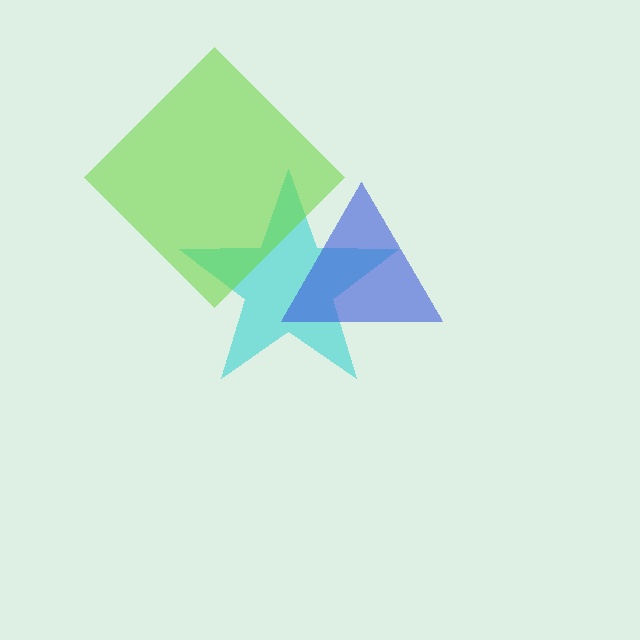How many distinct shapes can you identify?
There are 3 distinct shapes: a cyan star, a blue triangle, a lime diamond.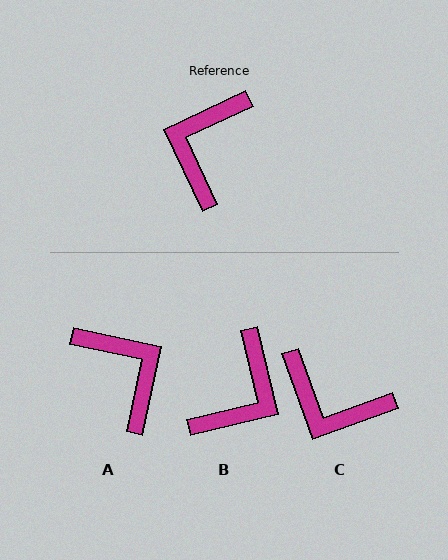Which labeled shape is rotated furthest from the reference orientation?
B, about 168 degrees away.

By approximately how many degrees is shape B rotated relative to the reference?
Approximately 168 degrees counter-clockwise.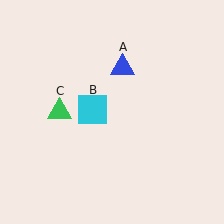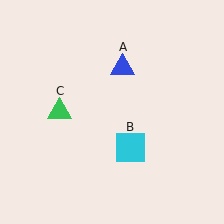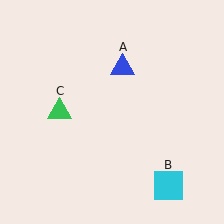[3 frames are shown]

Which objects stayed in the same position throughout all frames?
Blue triangle (object A) and green triangle (object C) remained stationary.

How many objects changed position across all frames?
1 object changed position: cyan square (object B).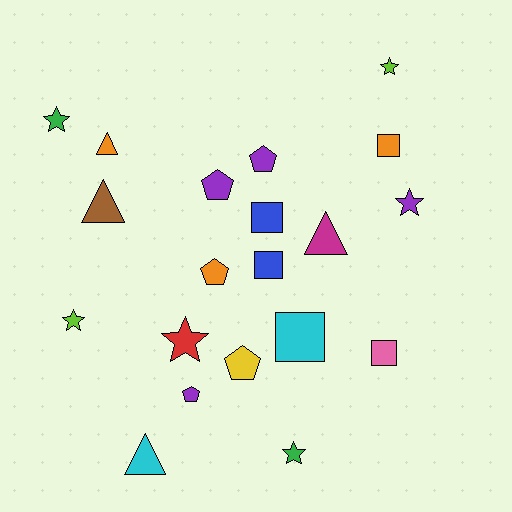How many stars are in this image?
There are 6 stars.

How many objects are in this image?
There are 20 objects.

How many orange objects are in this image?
There are 3 orange objects.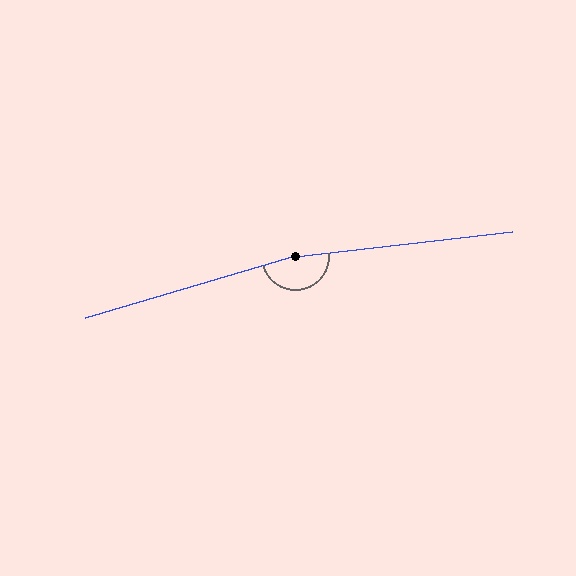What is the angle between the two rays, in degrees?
Approximately 170 degrees.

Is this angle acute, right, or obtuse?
It is obtuse.